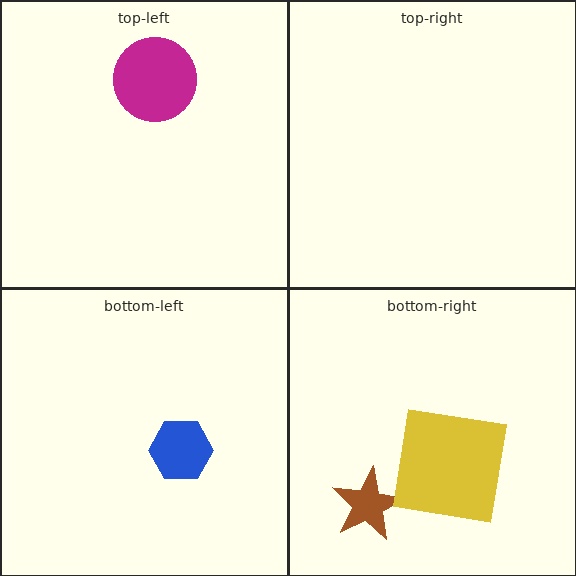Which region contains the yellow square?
The bottom-right region.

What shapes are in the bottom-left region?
The blue hexagon.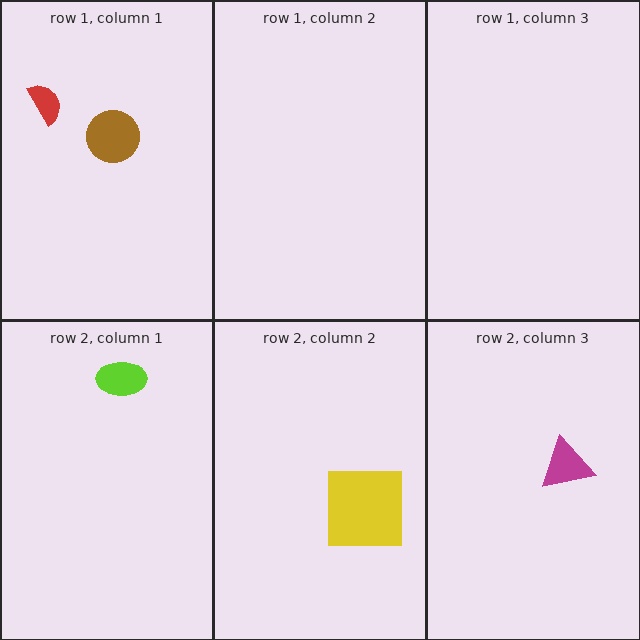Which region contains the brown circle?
The row 1, column 1 region.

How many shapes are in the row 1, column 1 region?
2.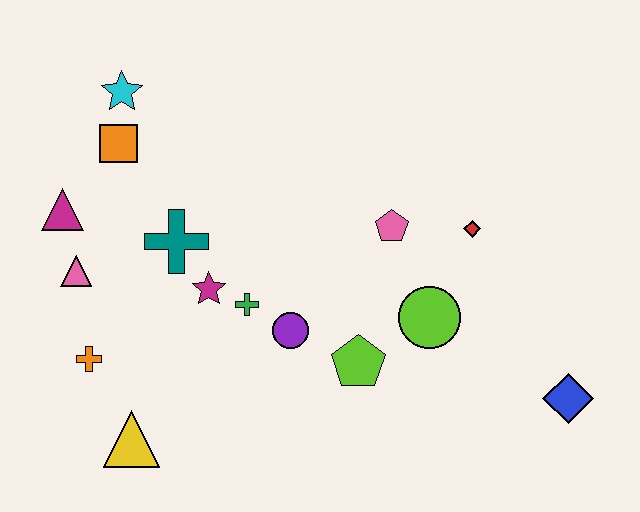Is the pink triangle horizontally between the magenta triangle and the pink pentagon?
Yes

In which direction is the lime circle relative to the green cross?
The lime circle is to the right of the green cross.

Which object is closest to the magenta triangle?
The pink triangle is closest to the magenta triangle.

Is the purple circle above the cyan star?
No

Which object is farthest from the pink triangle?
The blue diamond is farthest from the pink triangle.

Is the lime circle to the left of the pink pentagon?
No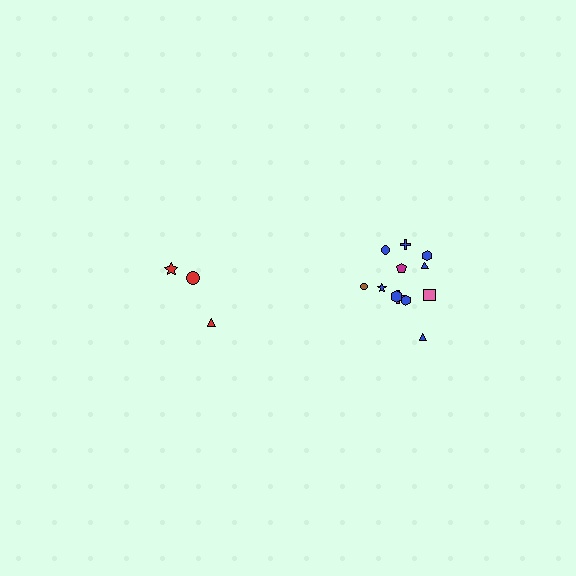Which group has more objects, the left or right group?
The right group.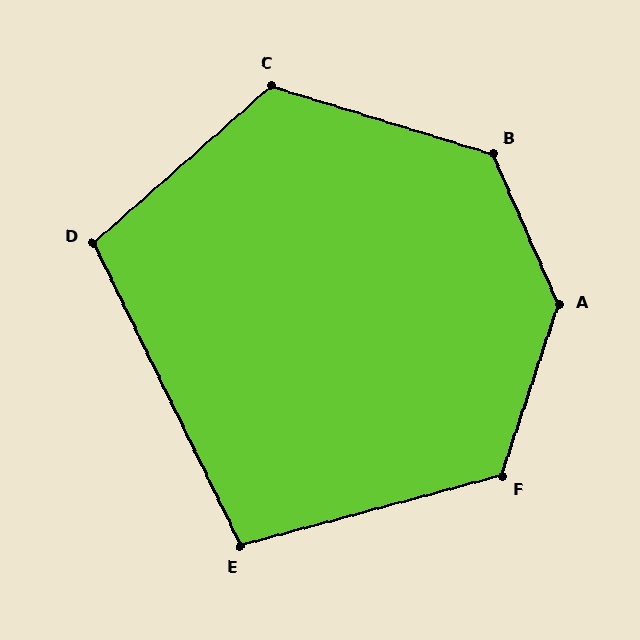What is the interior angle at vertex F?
Approximately 123 degrees (obtuse).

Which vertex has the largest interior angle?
A, at approximately 138 degrees.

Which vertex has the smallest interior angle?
E, at approximately 101 degrees.